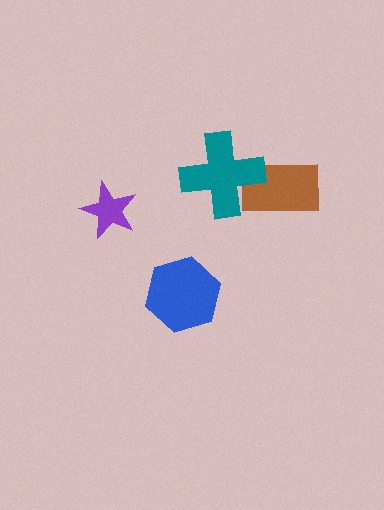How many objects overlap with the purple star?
0 objects overlap with the purple star.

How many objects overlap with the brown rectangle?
1 object overlaps with the brown rectangle.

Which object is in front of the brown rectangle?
The teal cross is in front of the brown rectangle.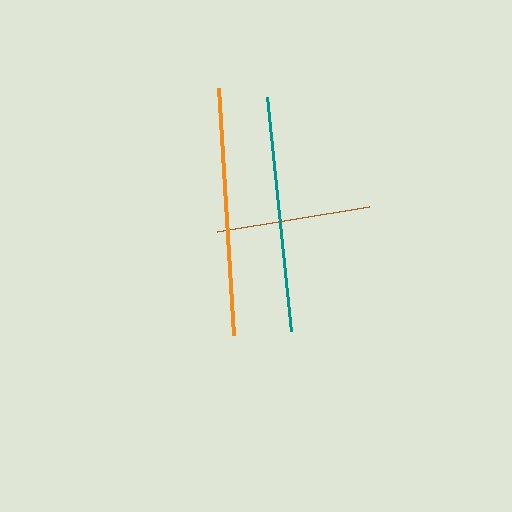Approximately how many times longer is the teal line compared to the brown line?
The teal line is approximately 1.5 times the length of the brown line.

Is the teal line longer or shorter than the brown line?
The teal line is longer than the brown line.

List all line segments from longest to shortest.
From longest to shortest: orange, teal, brown.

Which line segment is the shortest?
The brown line is the shortest at approximately 155 pixels.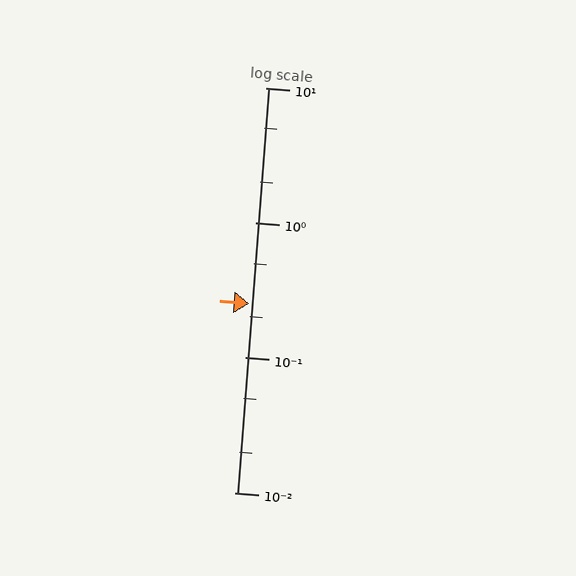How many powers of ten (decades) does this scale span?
The scale spans 3 decades, from 0.01 to 10.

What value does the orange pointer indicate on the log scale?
The pointer indicates approximately 0.25.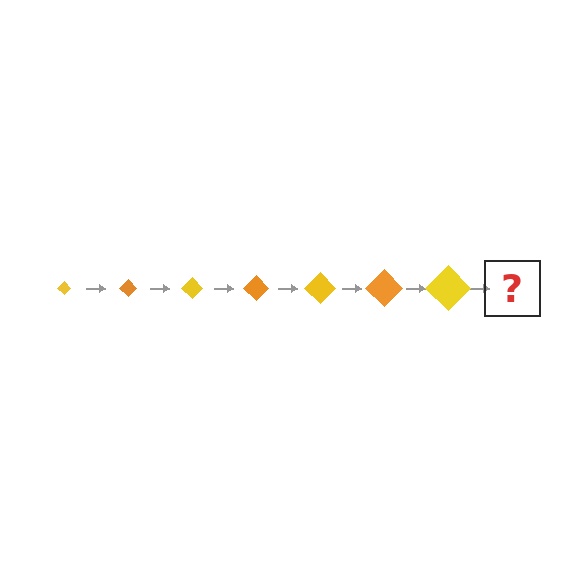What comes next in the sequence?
The next element should be an orange diamond, larger than the previous one.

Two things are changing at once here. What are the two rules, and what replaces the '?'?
The two rules are that the diamond grows larger each step and the color cycles through yellow and orange. The '?' should be an orange diamond, larger than the previous one.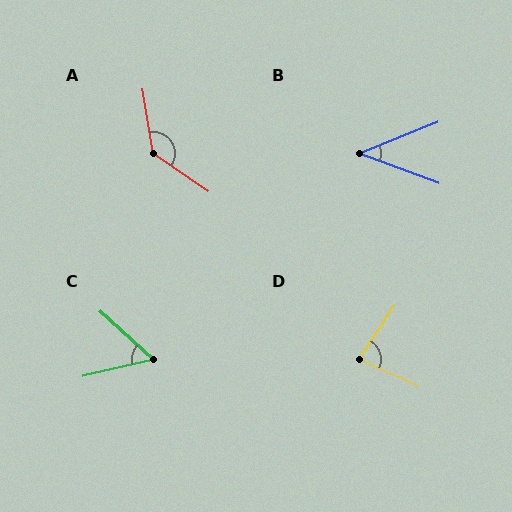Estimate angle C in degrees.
Approximately 56 degrees.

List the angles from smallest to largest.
B (42°), C (56°), D (81°), A (134°).